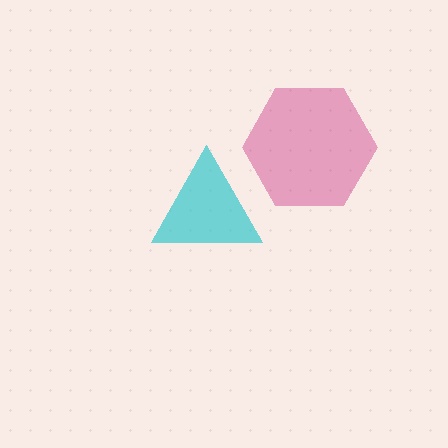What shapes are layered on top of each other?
The layered shapes are: a cyan triangle, a magenta hexagon.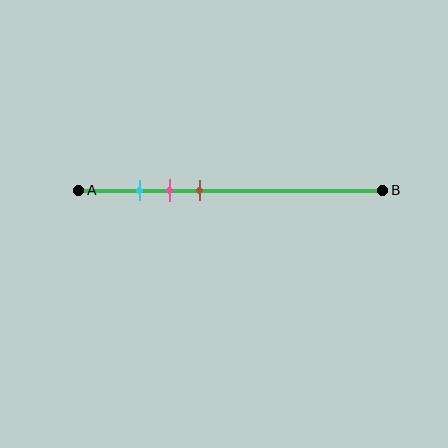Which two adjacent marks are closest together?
The cyan and pink marks are the closest adjacent pair.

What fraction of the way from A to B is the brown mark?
The brown mark is approximately 40% (0.4) of the way from A to B.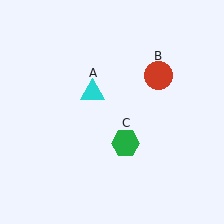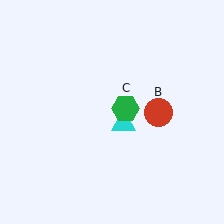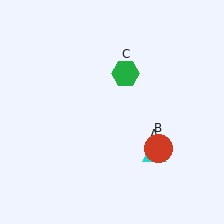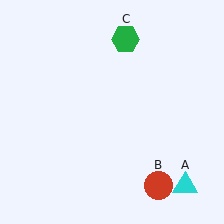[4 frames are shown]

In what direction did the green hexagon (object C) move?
The green hexagon (object C) moved up.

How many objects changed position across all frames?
3 objects changed position: cyan triangle (object A), red circle (object B), green hexagon (object C).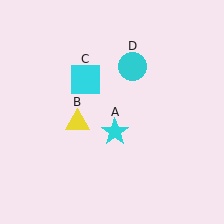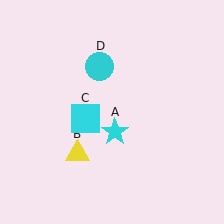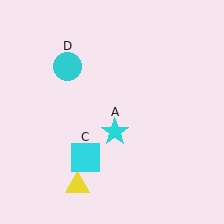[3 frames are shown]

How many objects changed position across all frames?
3 objects changed position: yellow triangle (object B), cyan square (object C), cyan circle (object D).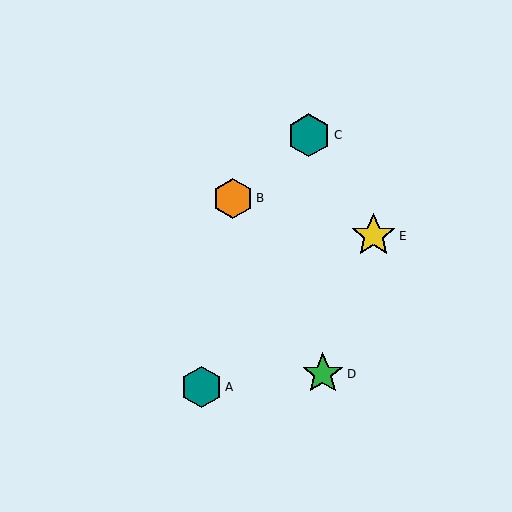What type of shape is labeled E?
Shape E is a yellow star.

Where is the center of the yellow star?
The center of the yellow star is at (373, 236).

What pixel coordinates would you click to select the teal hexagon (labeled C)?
Click at (309, 135) to select the teal hexagon C.